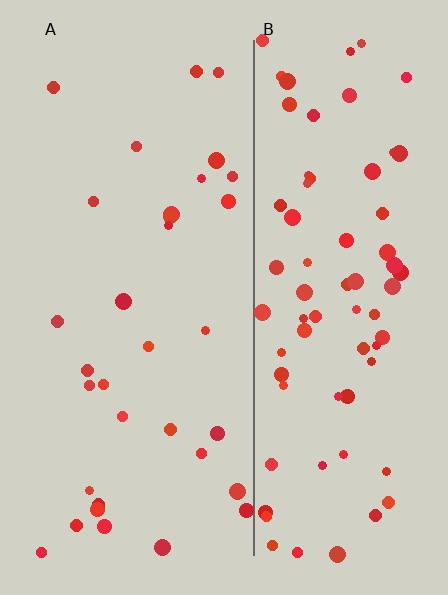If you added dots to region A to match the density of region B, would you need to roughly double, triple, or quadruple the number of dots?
Approximately double.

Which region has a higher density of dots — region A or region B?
B (the right).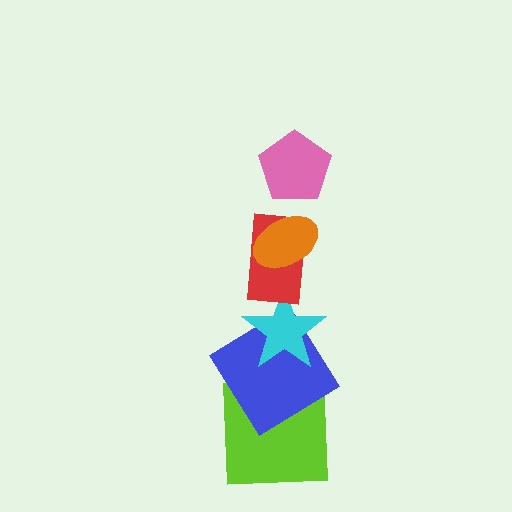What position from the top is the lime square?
The lime square is 6th from the top.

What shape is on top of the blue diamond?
The cyan star is on top of the blue diamond.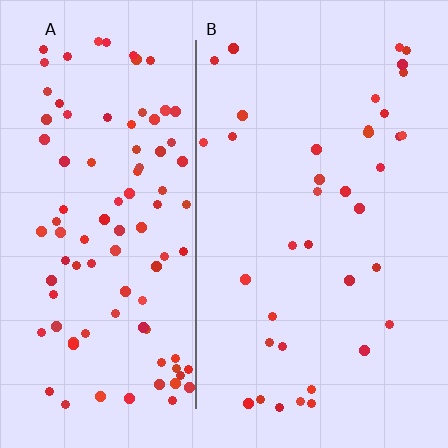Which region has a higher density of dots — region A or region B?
A (the left).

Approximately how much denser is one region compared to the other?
Approximately 2.7× — region A over region B.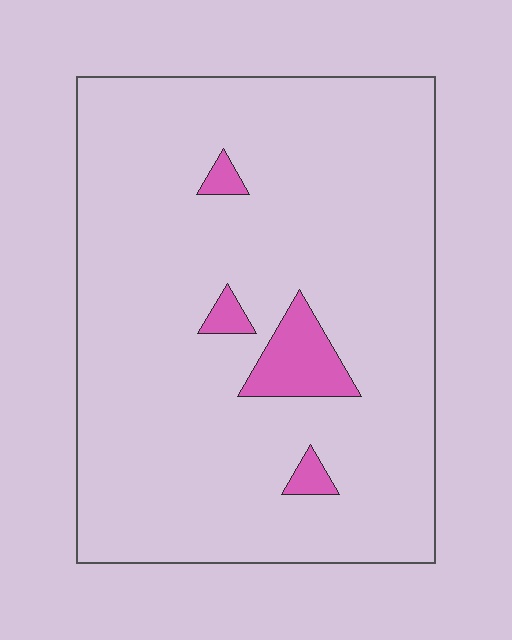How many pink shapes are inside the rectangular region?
4.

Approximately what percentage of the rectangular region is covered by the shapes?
Approximately 5%.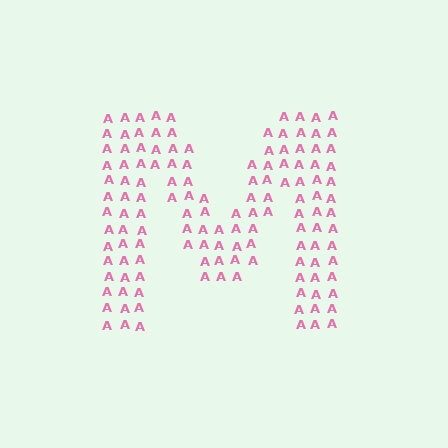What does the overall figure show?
The overall figure shows the letter M.